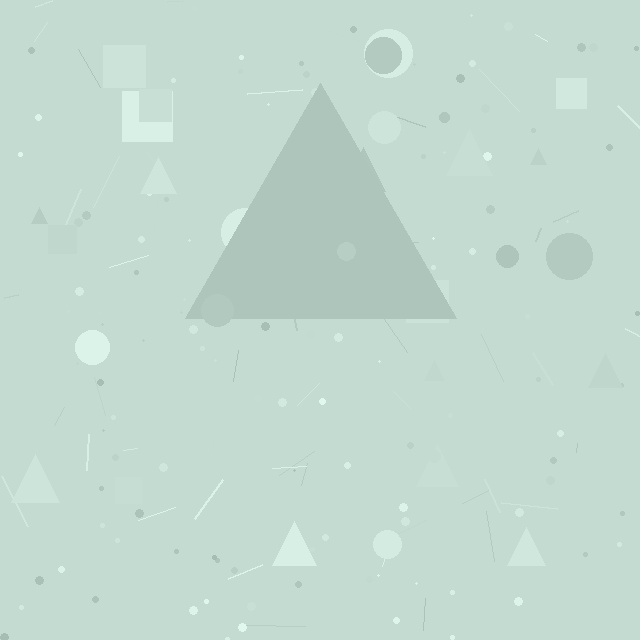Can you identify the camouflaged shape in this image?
The camouflaged shape is a triangle.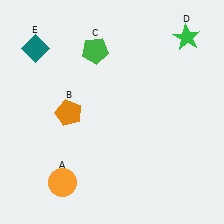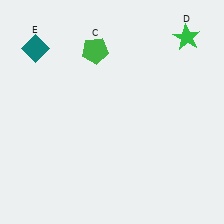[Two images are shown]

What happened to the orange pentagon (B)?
The orange pentagon (B) was removed in Image 2. It was in the bottom-left area of Image 1.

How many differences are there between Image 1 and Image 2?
There are 2 differences between the two images.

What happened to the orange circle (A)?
The orange circle (A) was removed in Image 2. It was in the bottom-left area of Image 1.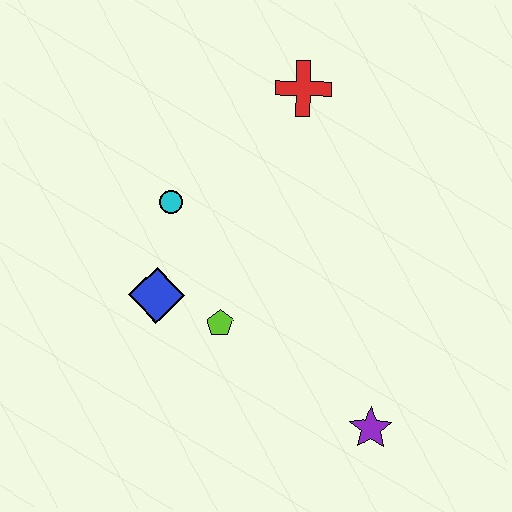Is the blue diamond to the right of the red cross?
No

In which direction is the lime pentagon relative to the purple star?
The lime pentagon is to the left of the purple star.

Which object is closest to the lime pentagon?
The blue diamond is closest to the lime pentagon.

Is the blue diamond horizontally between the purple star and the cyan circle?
No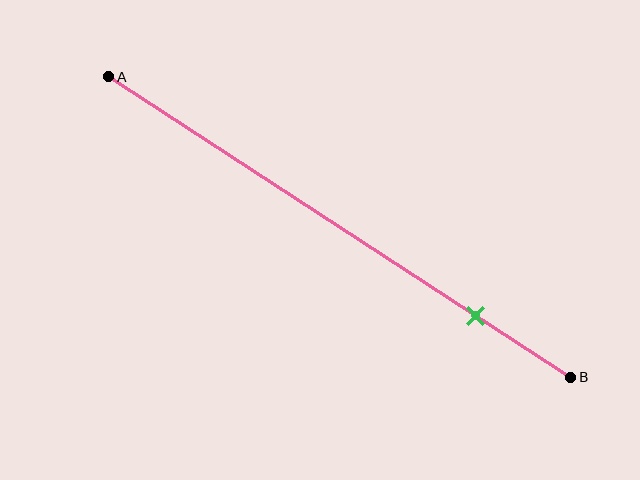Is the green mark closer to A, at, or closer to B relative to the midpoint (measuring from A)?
The green mark is closer to point B than the midpoint of segment AB.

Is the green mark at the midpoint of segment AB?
No, the mark is at about 80% from A, not at the 50% midpoint.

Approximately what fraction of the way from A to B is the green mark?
The green mark is approximately 80% of the way from A to B.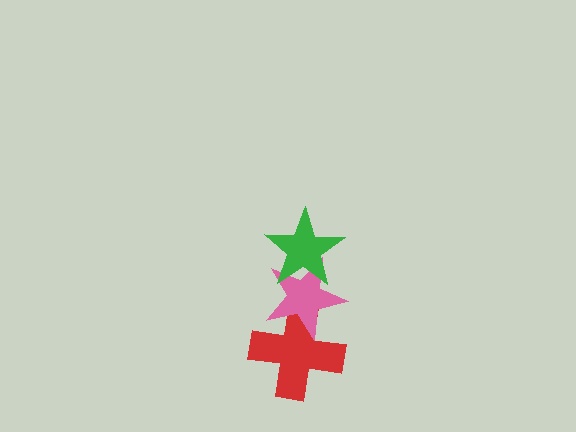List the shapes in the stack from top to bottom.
From top to bottom: the green star, the pink star, the red cross.